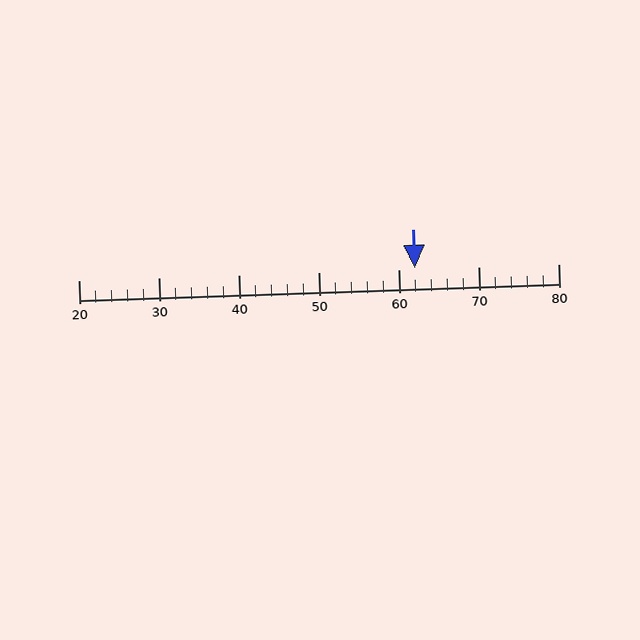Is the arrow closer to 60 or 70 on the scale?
The arrow is closer to 60.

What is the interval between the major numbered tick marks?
The major tick marks are spaced 10 units apart.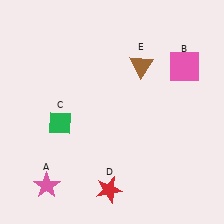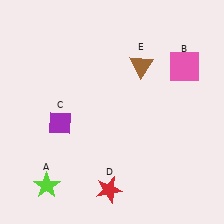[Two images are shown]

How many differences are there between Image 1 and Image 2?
There are 2 differences between the two images.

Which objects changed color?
A changed from pink to lime. C changed from green to purple.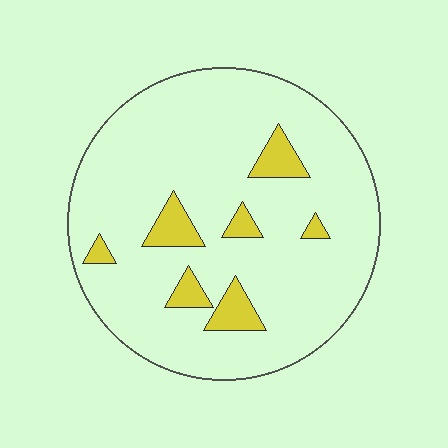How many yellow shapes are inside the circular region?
7.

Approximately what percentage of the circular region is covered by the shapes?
Approximately 10%.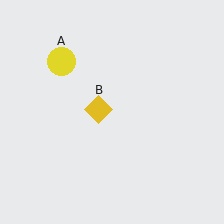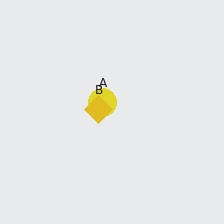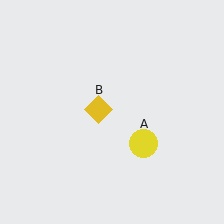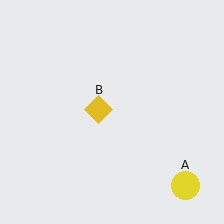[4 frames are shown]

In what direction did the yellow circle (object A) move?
The yellow circle (object A) moved down and to the right.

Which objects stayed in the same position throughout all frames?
Yellow diamond (object B) remained stationary.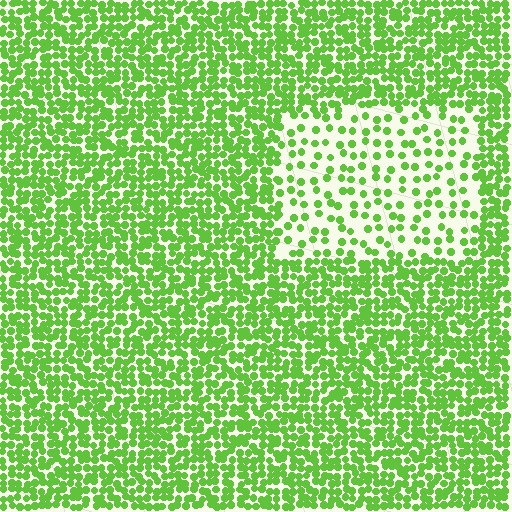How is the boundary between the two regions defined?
The boundary is defined by a change in element density (approximately 2.7x ratio). All elements are the same color, size, and shape.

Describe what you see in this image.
The image contains small lime elements arranged at two different densities. A rectangle-shaped region is visible where the elements are less densely packed than the surrounding area.